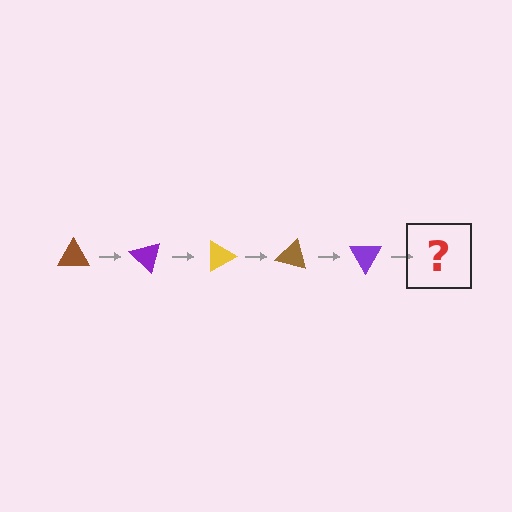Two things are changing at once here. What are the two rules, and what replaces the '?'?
The two rules are that it rotates 45 degrees each step and the color cycles through brown, purple, and yellow. The '?' should be a yellow triangle, rotated 225 degrees from the start.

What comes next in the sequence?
The next element should be a yellow triangle, rotated 225 degrees from the start.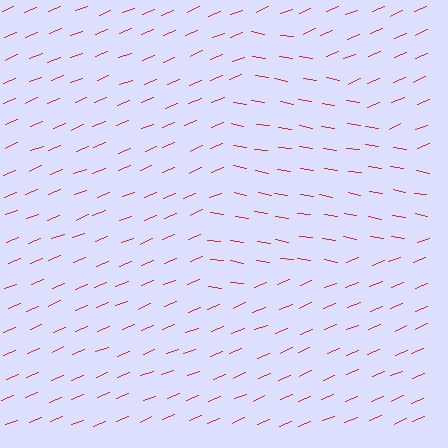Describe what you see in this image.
The image is filled with small red line segments. A triangle region in the image has lines oriented differently from the surrounding lines, creating a visible texture boundary.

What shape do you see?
I see a triangle.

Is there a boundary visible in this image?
Yes, there is a texture boundary formed by a change in line orientation.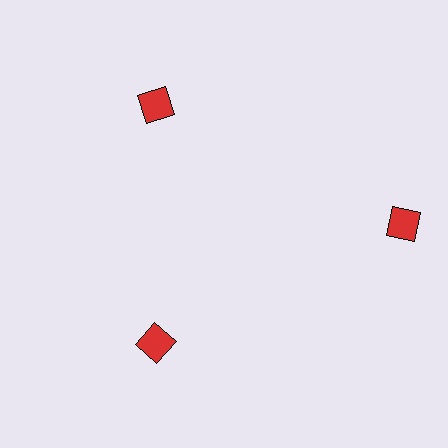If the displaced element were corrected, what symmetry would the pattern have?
It would have 3-fold rotational symmetry — the pattern would map onto itself every 120 degrees.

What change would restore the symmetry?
The symmetry would be restored by moving it inward, back onto the ring so that all 3 squares sit at equal angles and equal distance from the center.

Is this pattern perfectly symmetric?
No. The 3 red squares are arranged in a ring, but one element near the 3 o'clock position is pushed outward from the center, breaking the 3-fold rotational symmetry.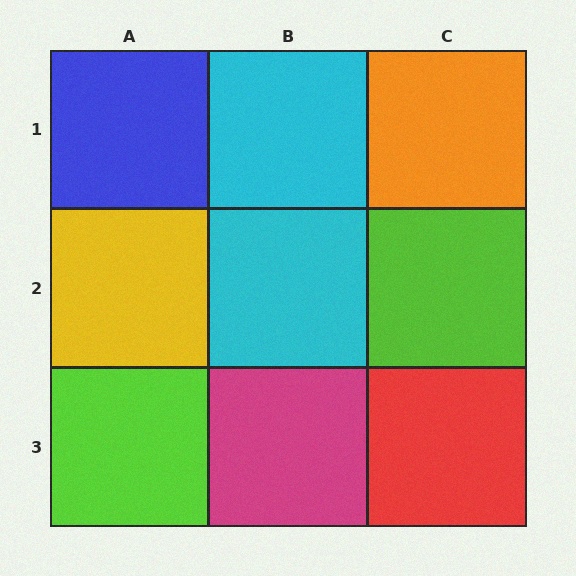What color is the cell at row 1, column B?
Cyan.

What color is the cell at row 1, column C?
Orange.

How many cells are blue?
1 cell is blue.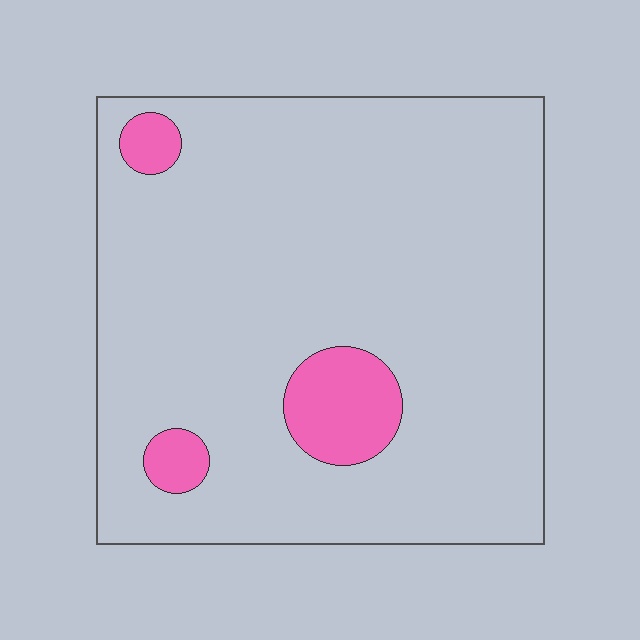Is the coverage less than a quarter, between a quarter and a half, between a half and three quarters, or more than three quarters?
Less than a quarter.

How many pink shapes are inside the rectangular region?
3.